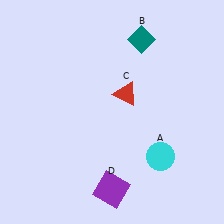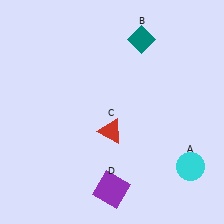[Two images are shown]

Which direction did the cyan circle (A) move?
The cyan circle (A) moved right.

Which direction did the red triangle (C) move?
The red triangle (C) moved down.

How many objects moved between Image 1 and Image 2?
2 objects moved between the two images.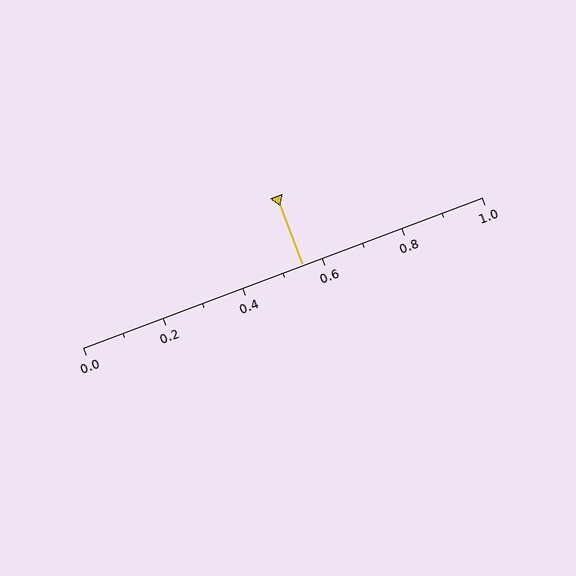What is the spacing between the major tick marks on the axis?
The major ticks are spaced 0.2 apart.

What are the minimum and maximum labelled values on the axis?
The axis runs from 0.0 to 1.0.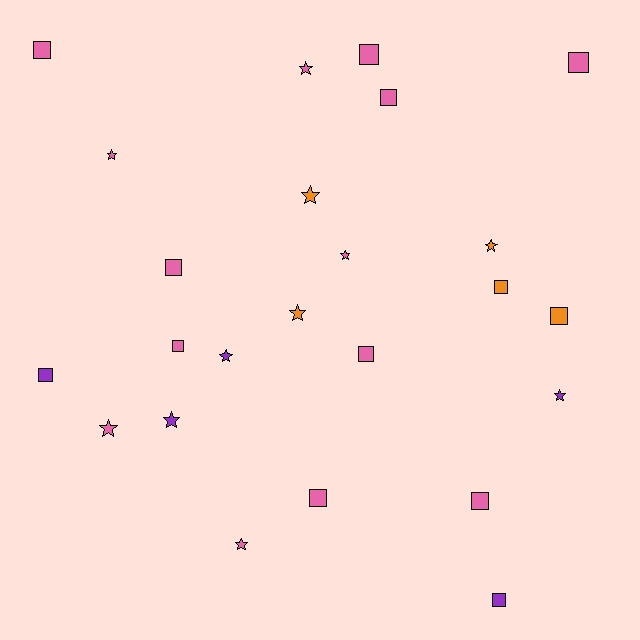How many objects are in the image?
There are 24 objects.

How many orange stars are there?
There are 3 orange stars.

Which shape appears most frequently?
Square, with 13 objects.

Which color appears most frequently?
Pink, with 14 objects.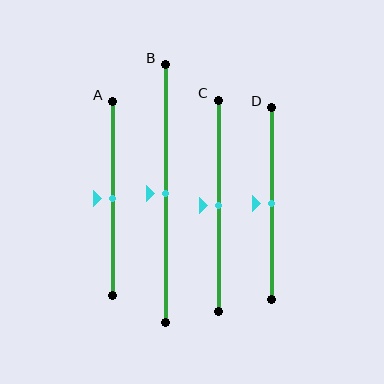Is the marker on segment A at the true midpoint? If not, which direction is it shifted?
Yes, the marker on segment A is at the true midpoint.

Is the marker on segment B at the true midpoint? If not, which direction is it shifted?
Yes, the marker on segment B is at the true midpoint.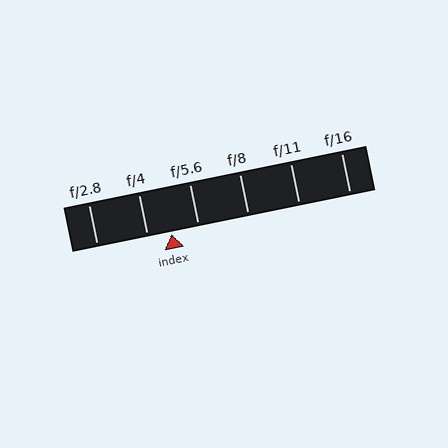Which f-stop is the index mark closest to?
The index mark is closest to f/4.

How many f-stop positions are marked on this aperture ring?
There are 6 f-stop positions marked.